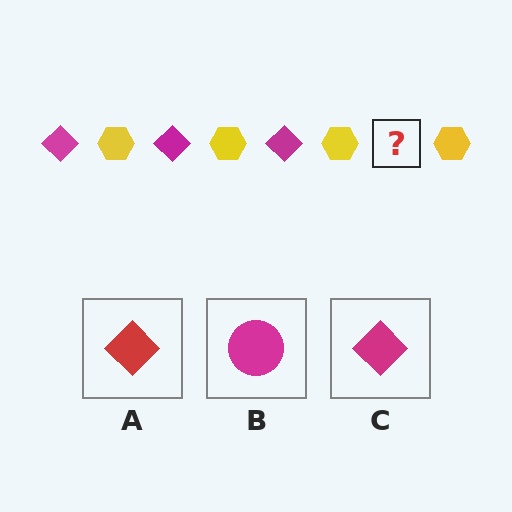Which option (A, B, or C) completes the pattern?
C.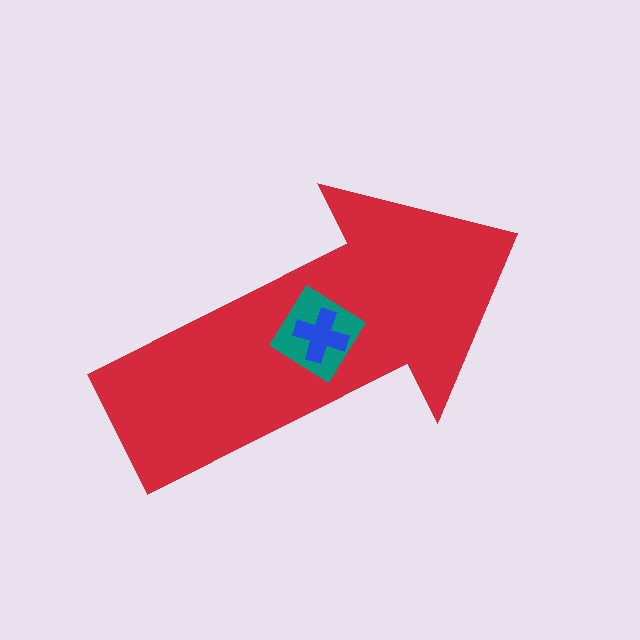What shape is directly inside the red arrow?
The teal diamond.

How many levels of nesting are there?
3.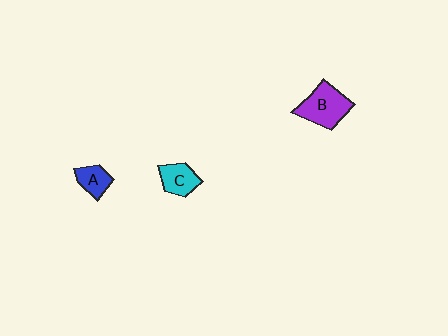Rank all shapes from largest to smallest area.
From largest to smallest: B (purple), C (cyan), A (blue).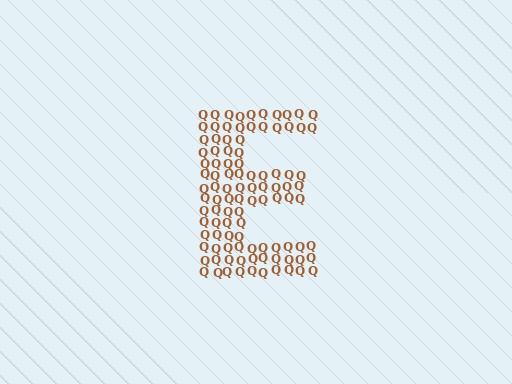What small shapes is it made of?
It is made of small letter Q's.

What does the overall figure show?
The overall figure shows the letter E.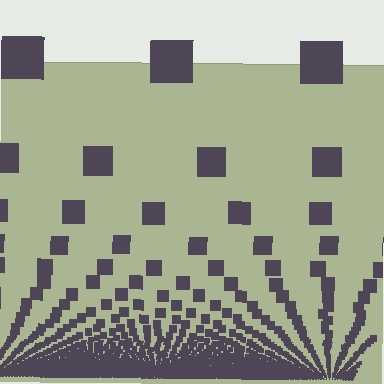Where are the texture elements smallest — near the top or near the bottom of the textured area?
Near the bottom.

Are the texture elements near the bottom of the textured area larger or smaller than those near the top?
Smaller. The gradient is inverted — elements near the bottom are smaller and denser.